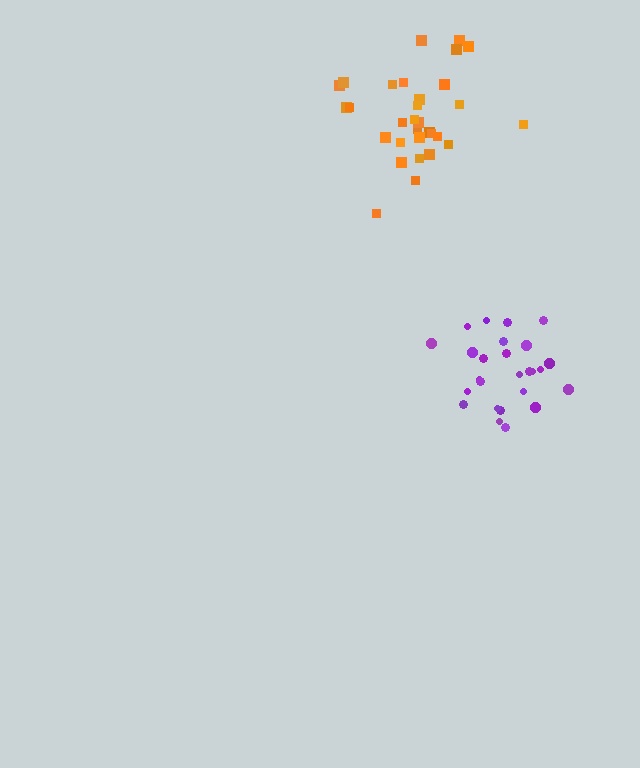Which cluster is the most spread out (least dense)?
Orange.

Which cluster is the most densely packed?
Purple.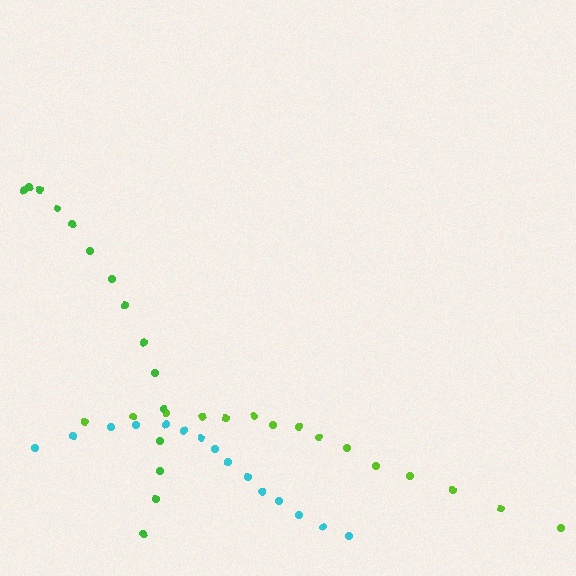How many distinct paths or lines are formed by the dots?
There are 3 distinct paths.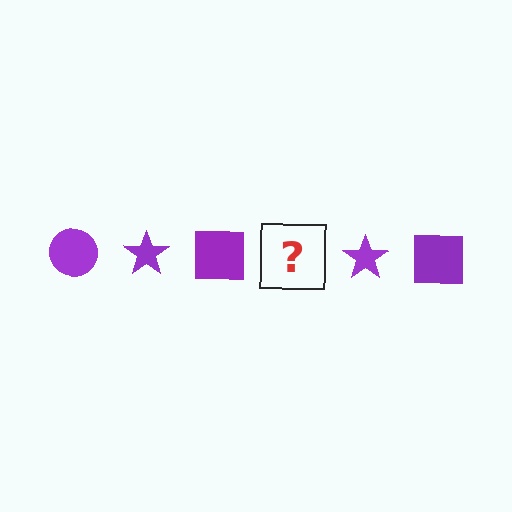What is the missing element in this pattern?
The missing element is a purple circle.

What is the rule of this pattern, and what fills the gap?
The rule is that the pattern cycles through circle, star, square shapes in purple. The gap should be filled with a purple circle.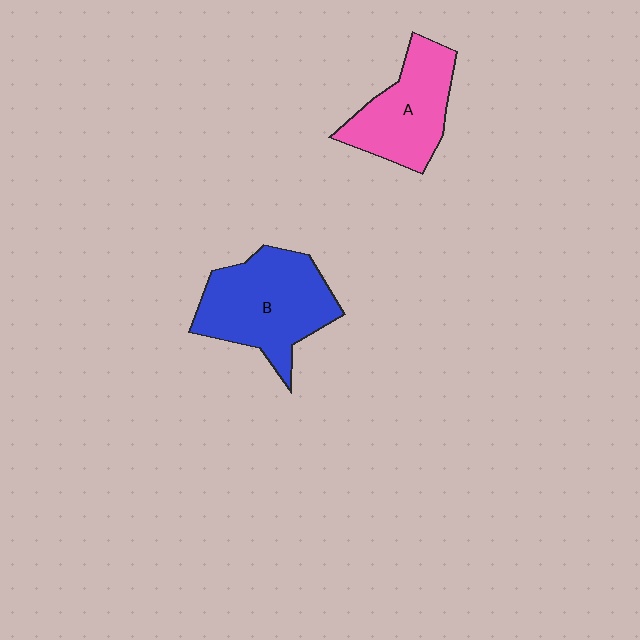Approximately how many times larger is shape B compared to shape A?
Approximately 1.3 times.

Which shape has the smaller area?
Shape A (pink).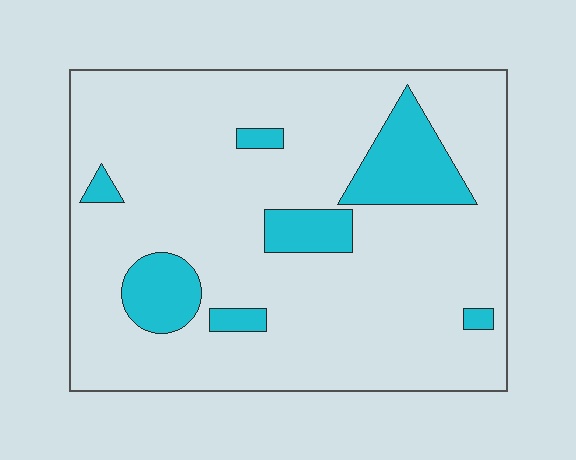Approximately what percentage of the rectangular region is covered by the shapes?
Approximately 15%.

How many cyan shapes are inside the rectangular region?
7.